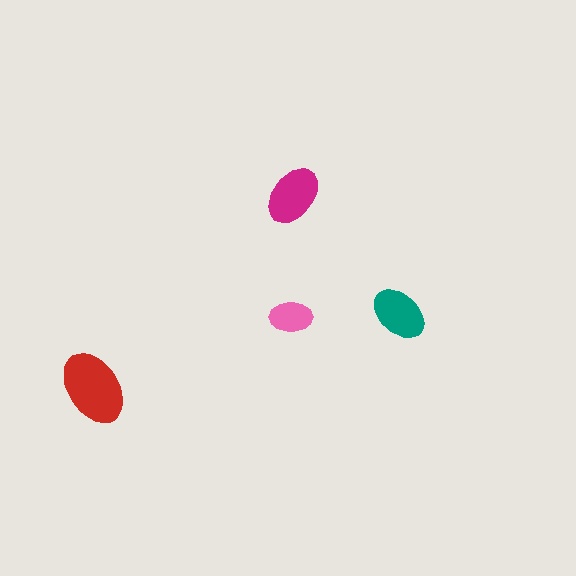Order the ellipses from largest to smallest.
the red one, the magenta one, the teal one, the pink one.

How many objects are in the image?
There are 4 objects in the image.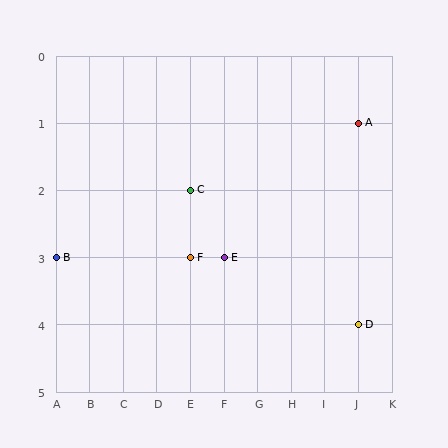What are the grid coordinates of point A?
Point A is at grid coordinates (J, 1).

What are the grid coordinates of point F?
Point F is at grid coordinates (E, 3).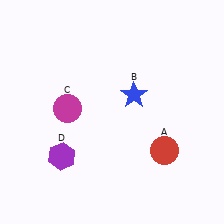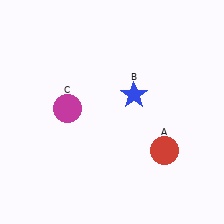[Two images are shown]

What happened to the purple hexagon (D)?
The purple hexagon (D) was removed in Image 2. It was in the bottom-left area of Image 1.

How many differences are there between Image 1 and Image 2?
There is 1 difference between the two images.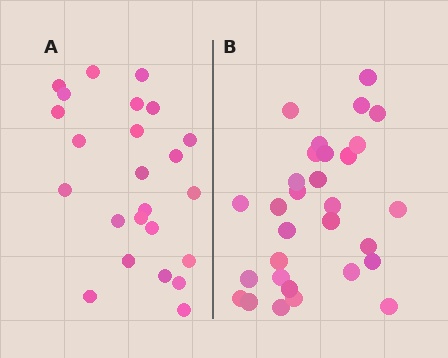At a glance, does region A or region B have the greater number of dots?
Region B (the right region) has more dots.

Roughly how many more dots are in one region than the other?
Region B has about 6 more dots than region A.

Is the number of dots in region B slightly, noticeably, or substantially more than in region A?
Region B has noticeably more, but not dramatically so. The ratio is roughly 1.2 to 1.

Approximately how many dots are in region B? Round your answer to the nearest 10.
About 30 dots.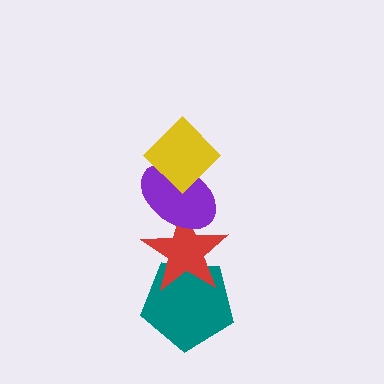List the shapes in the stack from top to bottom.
From top to bottom: the yellow diamond, the purple ellipse, the red star, the teal pentagon.